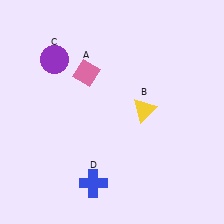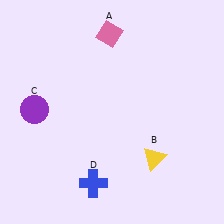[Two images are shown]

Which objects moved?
The objects that moved are: the pink diamond (A), the yellow triangle (B), the purple circle (C).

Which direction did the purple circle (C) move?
The purple circle (C) moved down.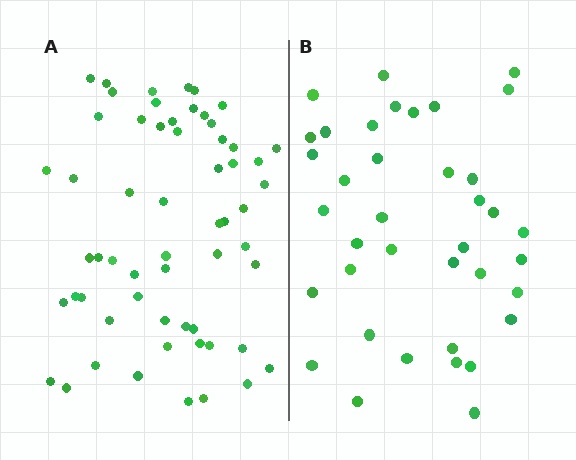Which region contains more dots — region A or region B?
Region A (the left region) has more dots.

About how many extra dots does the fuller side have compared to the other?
Region A has approximately 20 more dots than region B.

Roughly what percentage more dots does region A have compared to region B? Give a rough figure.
About 55% more.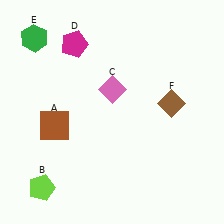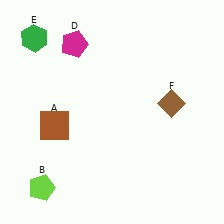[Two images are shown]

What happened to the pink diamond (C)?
The pink diamond (C) was removed in Image 2. It was in the top-right area of Image 1.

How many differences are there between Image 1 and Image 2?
There is 1 difference between the two images.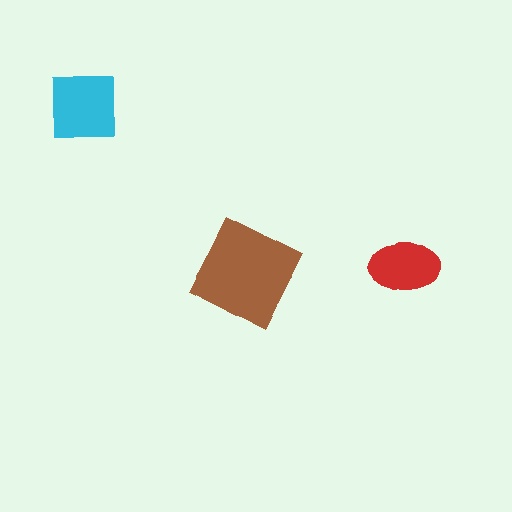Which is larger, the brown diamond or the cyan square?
The brown diamond.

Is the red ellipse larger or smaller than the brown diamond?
Smaller.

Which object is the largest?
The brown diamond.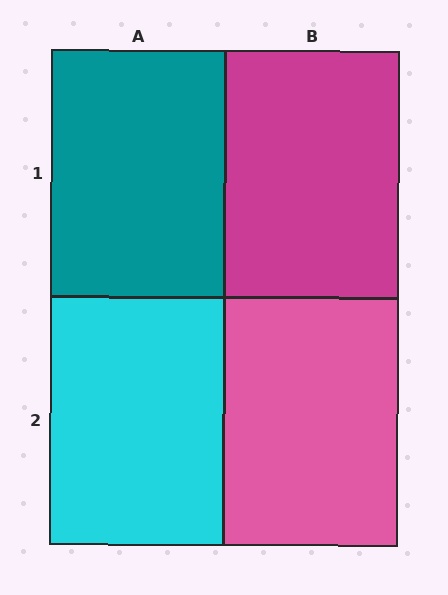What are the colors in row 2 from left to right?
Cyan, pink.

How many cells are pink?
1 cell is pink.